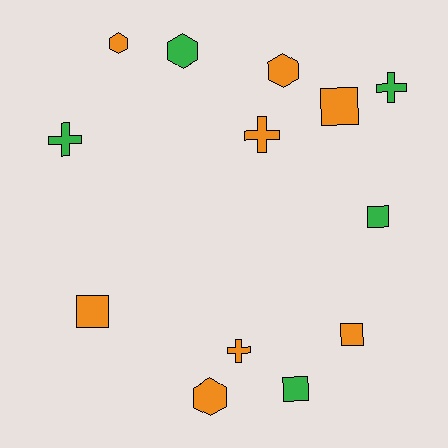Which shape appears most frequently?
Square, with 5 objects.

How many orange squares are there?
There are 3 orange squares.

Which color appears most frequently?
Orange, with 8 objects.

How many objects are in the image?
There are 13 objects.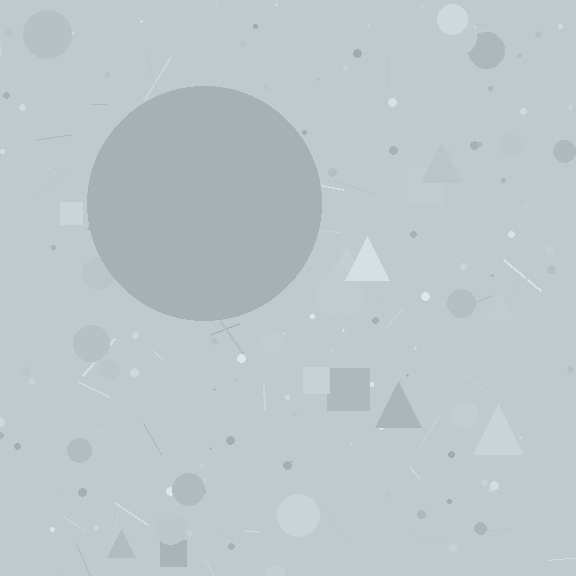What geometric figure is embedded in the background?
A circle is embedded in the background.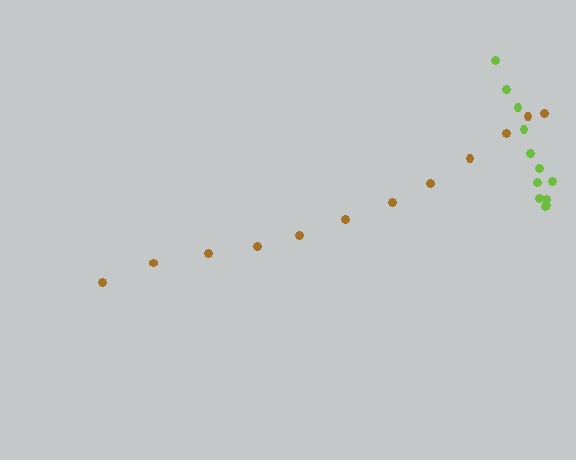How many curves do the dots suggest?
There are 2 distinct paths.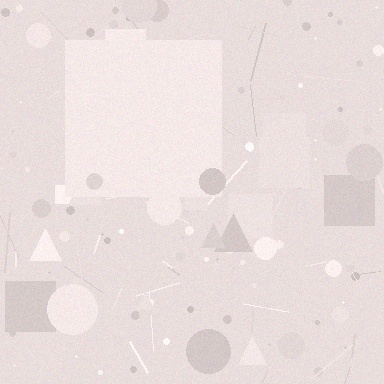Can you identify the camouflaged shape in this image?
The camouflaged shape is a square.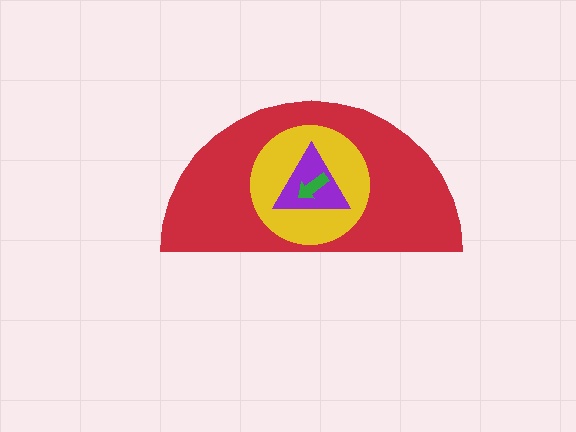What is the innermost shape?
The green arrow.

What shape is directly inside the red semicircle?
The yellow circle.